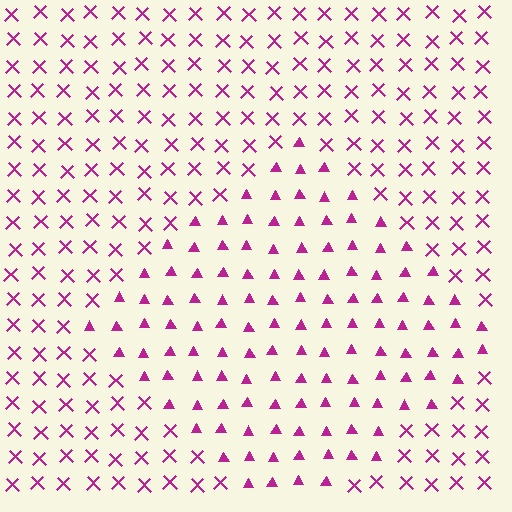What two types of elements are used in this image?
The image uses triangles inside the diamond region and X marks outside it.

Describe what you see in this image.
The image is filled with small magenta elements arranged in a uniform grid. A diamond-shaped region contains triangles, while the surrounding area contains X marks. The boundary is defined purely by the change in element shape.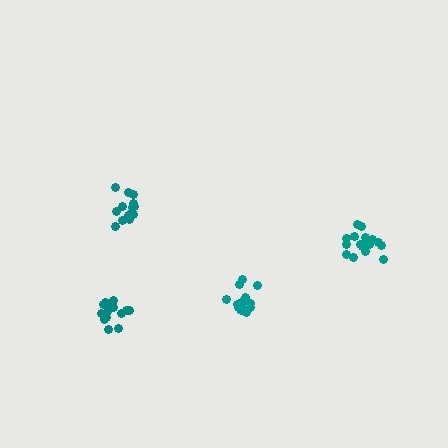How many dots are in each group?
Group 1: 14 dots, Group 2: 14 dots, Group 3: 17 dots, Group 4: 16 dots (61 total).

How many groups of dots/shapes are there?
There are 4 groups.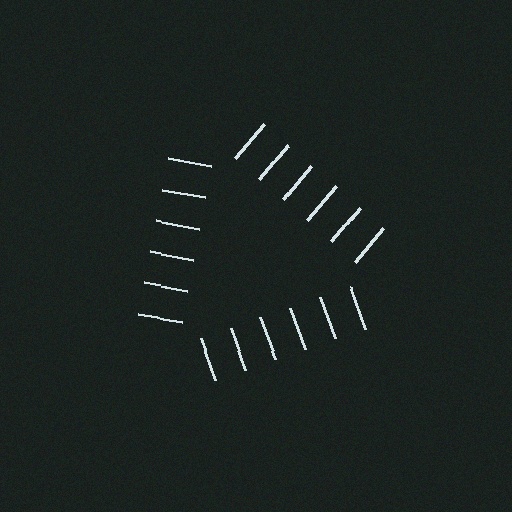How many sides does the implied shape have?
3 sides — the line-ends trace a triangle.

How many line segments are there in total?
18 — 6 along each of the 3 edges.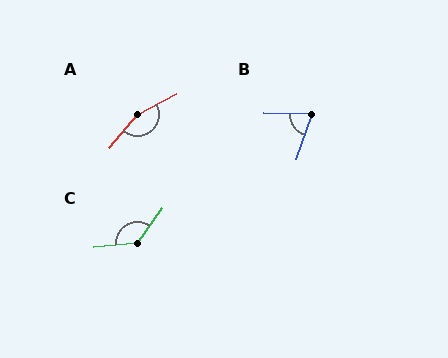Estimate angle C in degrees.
Approximately 130 degrees.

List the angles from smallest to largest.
B (72°), C (130°), A (158°).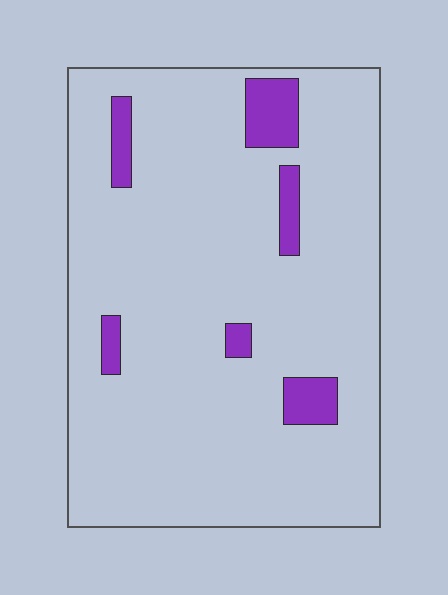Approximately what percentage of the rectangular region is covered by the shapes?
Approximately 10%.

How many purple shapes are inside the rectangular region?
6.